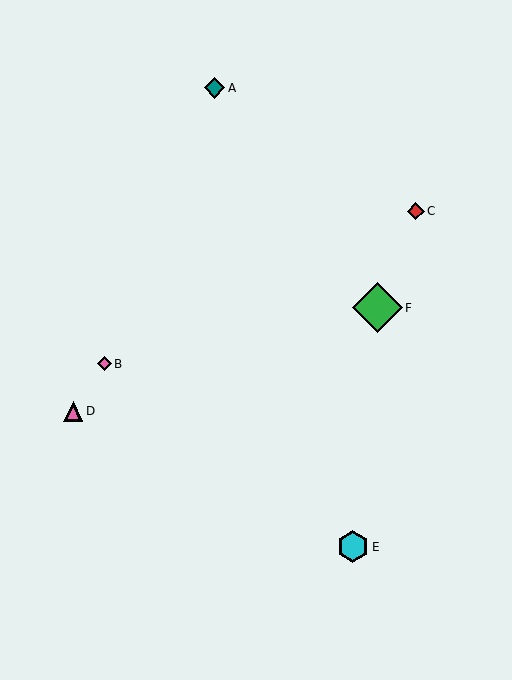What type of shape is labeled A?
Shape A is a teal diamond.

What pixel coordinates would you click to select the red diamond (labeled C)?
Click at (416, 211) to select the red diamond C.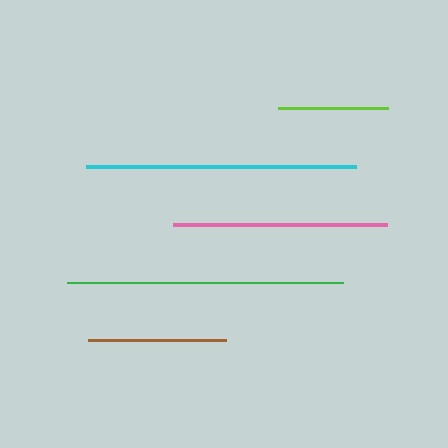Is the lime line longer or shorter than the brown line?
The brown line is longer than the lime line.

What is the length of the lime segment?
The lime segment is approximately 110 pixels long.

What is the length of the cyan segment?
The cyan segment is approximately 270 pixels long.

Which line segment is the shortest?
The lime line is the shortest at approximately 110 pixels.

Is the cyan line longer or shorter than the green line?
The green line is longer than the cyan line.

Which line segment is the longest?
The green line is the longest at approximately 276 pixels.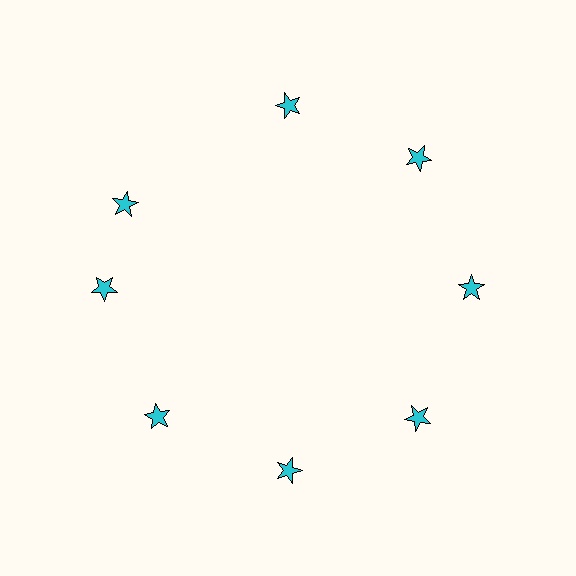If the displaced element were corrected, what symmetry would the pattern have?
It would have 8-fold rotational symmetry — the pattern would map onto itself every 45 degrees.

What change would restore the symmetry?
The symmetry would be restored by rotating it back into even spacing with its neighbors so that all 8 stars sit at equal angles and equal distance from the center.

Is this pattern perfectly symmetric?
No. The 8 cyan stars are arranged in a ring, but one element near the 10 o'clock position is rotated out of alignment along the ring, breaking the 8-fold rotational symmetry.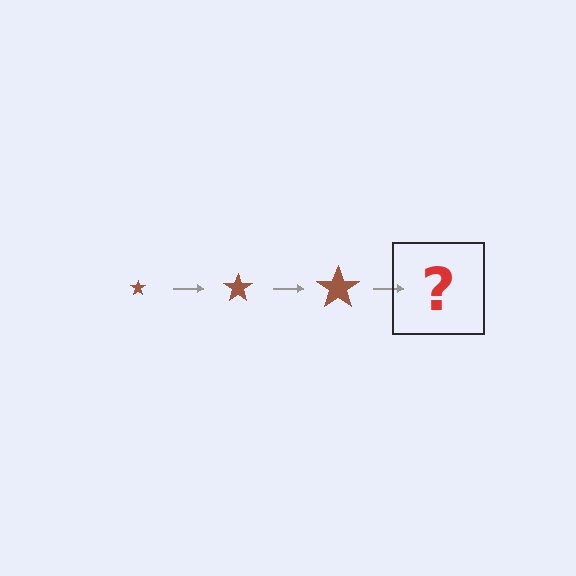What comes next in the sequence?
The next element should be a brown star, larger than the previous one.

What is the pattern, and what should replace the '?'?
The pattern is that the star gets progressively larger each step. The '?' should be a brown star, larger than the previous one.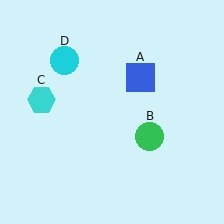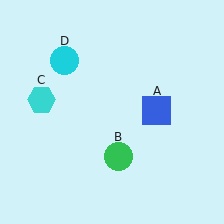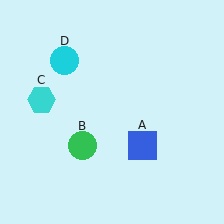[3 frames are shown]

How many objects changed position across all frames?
2 objects changed position: blue square (object A), green circle (object B).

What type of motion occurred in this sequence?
The blue square (object A), green circle (object B) rotated clockwise around the center of the scene.